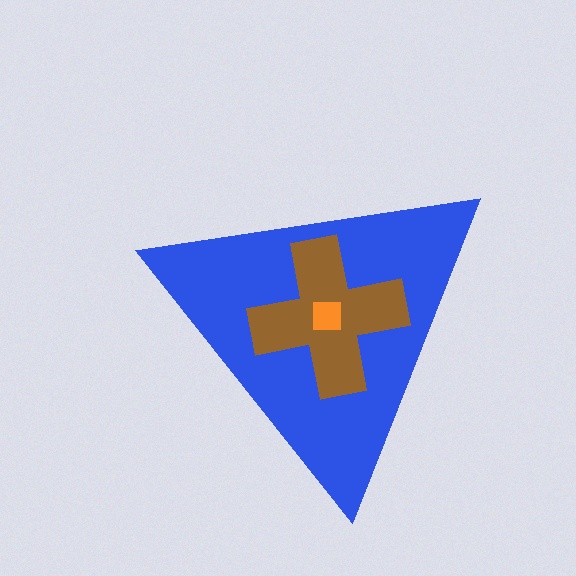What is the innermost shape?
The orange square.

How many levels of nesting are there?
3.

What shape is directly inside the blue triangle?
The brown cross.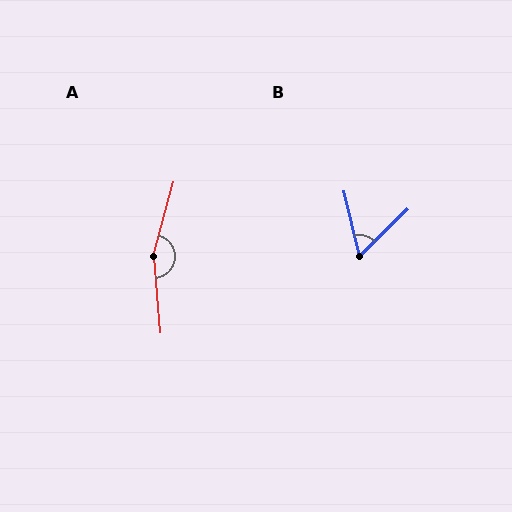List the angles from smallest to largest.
B (59°), A (160°).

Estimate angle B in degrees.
Approximately 59 degrees.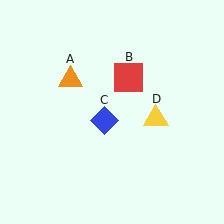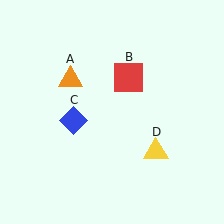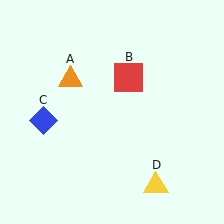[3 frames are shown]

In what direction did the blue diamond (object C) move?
The blue diamond (object C) moved left.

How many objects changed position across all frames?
2 objects changed position: blue diamond (object C), yellow triangle (object D).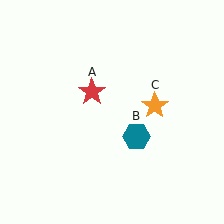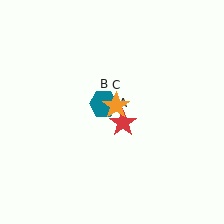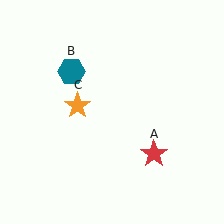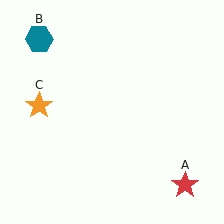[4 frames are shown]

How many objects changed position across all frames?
3 objects changed position: red star (object A), teal hexagon (object B), orange star (object C).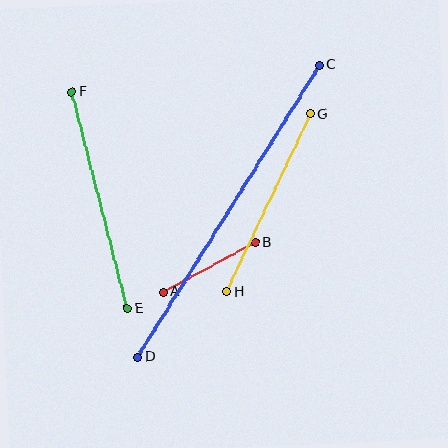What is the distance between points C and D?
The distance is approximately 344 pixels.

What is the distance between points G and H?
The distance is approximately 197 pixels.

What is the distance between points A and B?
The distance is approximately 104 pixels.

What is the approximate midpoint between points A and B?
The midpoint is at approximately (209, 267) pixels.